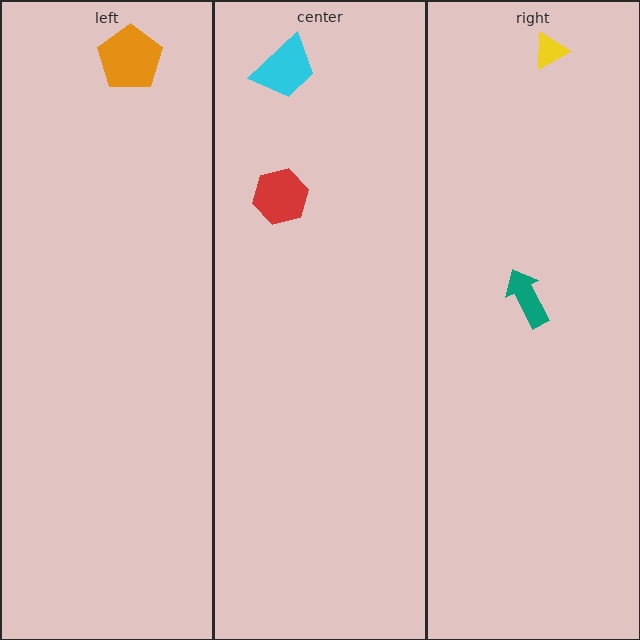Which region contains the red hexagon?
The center region.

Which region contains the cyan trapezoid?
The center region.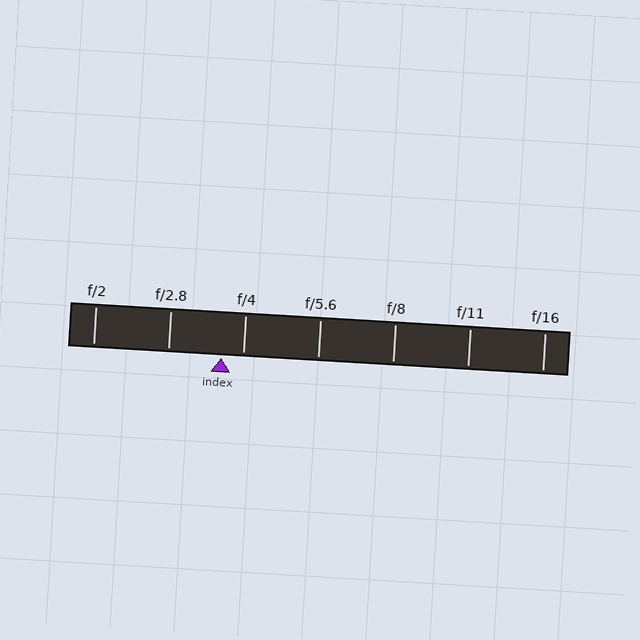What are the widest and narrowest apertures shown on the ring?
The widest aperture shown is f/2 and the narrowest is f/16.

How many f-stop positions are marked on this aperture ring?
There are 7 f-stop positions marked.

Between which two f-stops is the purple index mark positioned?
The index mark is between f/2.8 and f/4.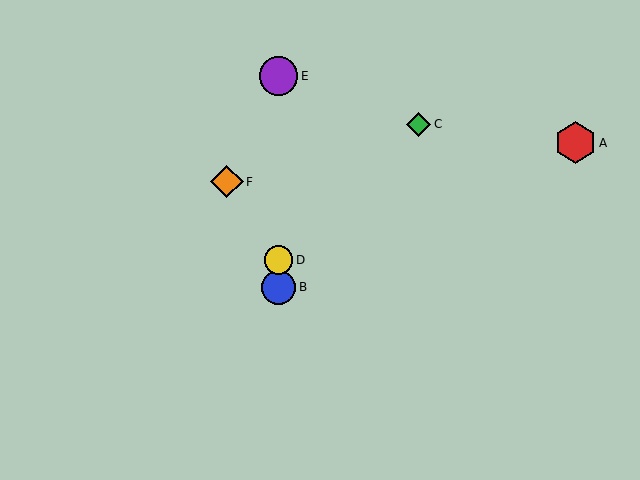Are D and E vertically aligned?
Yes, both are at x≈278.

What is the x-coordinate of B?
Object B is at x≈278.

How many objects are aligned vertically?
3 objects (B, D, E) are aligned vertically.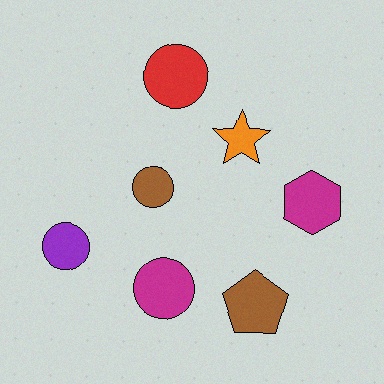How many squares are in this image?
There are no squares.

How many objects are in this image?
There are 7 objects.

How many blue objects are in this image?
There are no blue objects.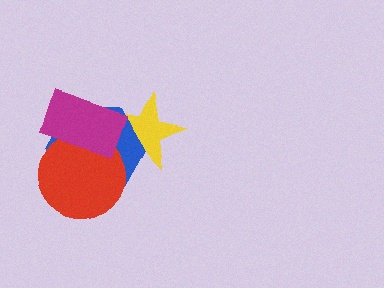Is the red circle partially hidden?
Yes, it is partially covered by another shape.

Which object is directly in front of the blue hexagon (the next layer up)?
The red circle is directly in front of the blue hexagon.